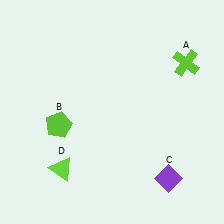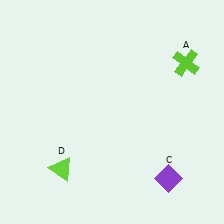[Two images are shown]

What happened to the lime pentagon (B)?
The lime pentagon (B) was removed in Image 2. It was in the bottom-left area of Image 1.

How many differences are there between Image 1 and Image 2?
There is 1 difference between the two images.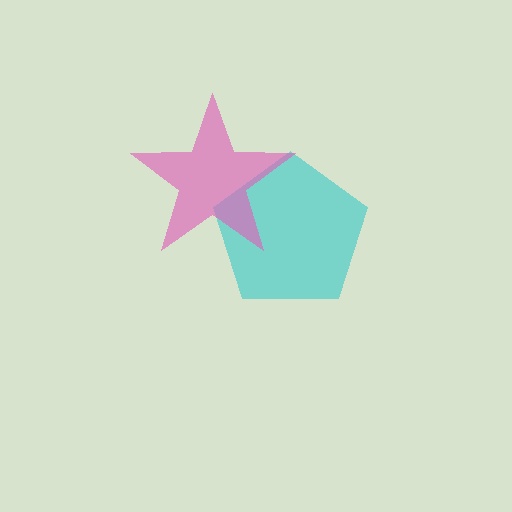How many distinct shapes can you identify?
There are 2 distinct shapes: a cyan pentagon, a pink star.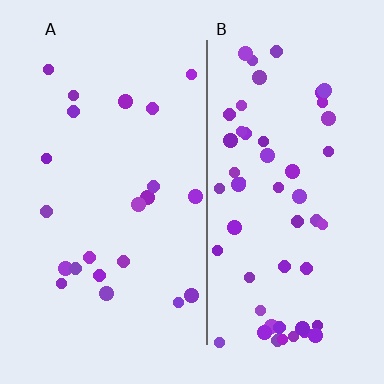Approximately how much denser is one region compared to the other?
Approximately 2.5× — region B over region A.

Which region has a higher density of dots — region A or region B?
B (the right).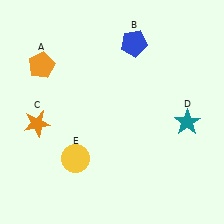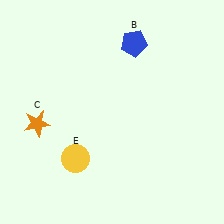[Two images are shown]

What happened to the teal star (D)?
The teal star (D) was removed in Image 2. It was in the bottom-right area of Image 1.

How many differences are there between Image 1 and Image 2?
There are 2 differences between the two images.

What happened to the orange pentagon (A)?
The orange pentagon (A) was removed in Image 2. It was in the top-left area of Image 1.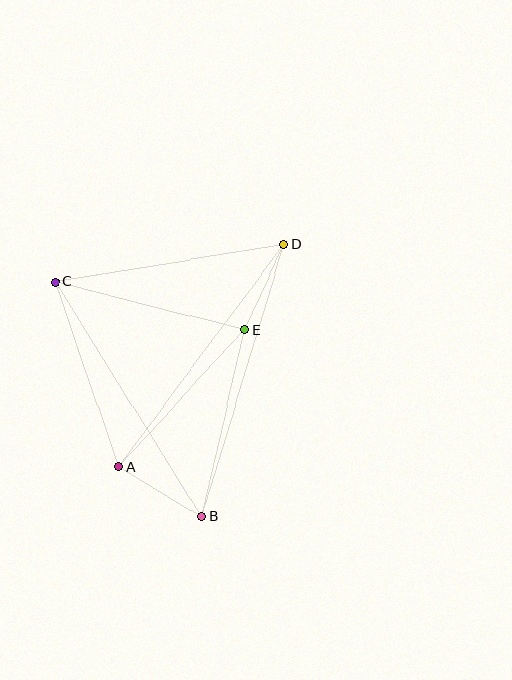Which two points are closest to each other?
Points D and E are closest to each other.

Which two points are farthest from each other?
Points B and D are farthest from each other.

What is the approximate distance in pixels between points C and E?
The distance between C and E is approximately 195 pixels.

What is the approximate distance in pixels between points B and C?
The distance between B and C is approximately 277 pixels.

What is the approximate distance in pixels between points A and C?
The distance between A and C is approximately 196 pixels.